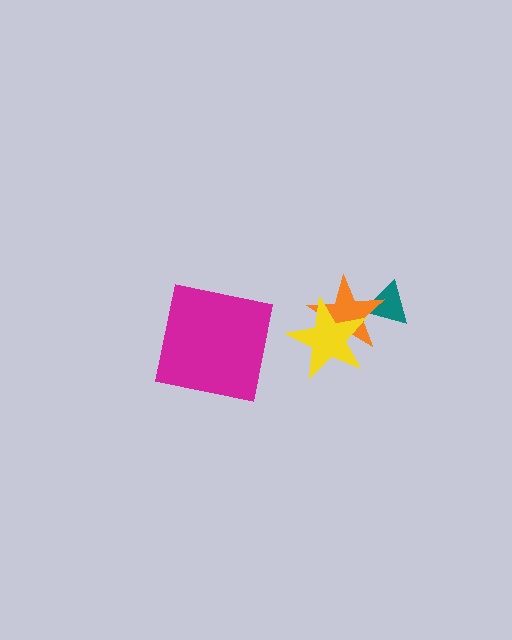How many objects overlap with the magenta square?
0 objects overlap with the magenta square.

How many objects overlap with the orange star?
2 objects overlap with the orange star.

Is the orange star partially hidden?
Yes, it is partially covered by another shape.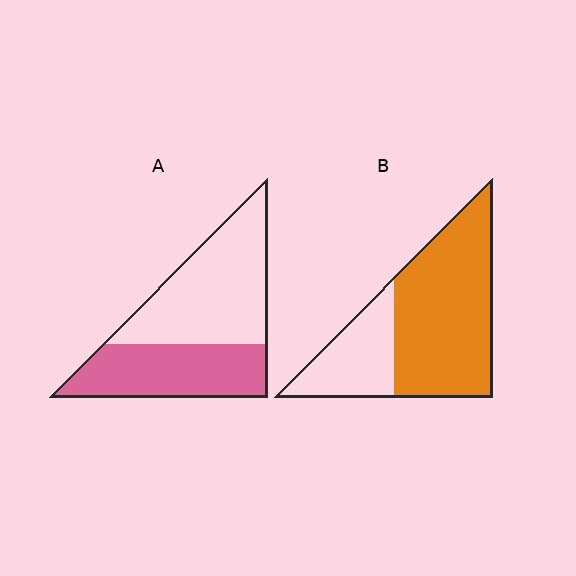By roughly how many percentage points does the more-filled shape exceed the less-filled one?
By roughly 25 percentage points (B over A).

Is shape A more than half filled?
No.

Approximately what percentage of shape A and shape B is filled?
A is approximately 45% and B is approximately 70%.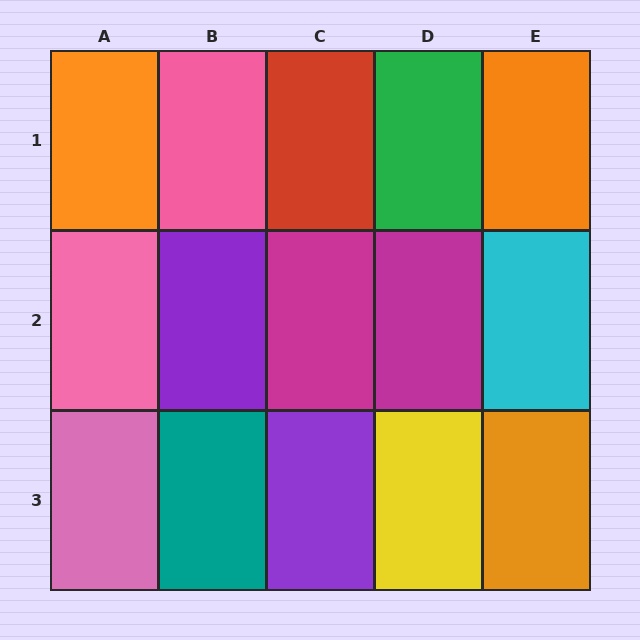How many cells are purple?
2 cells are purple.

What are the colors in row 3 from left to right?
Pink, teal, purple, yellow, orange.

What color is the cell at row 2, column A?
Pink.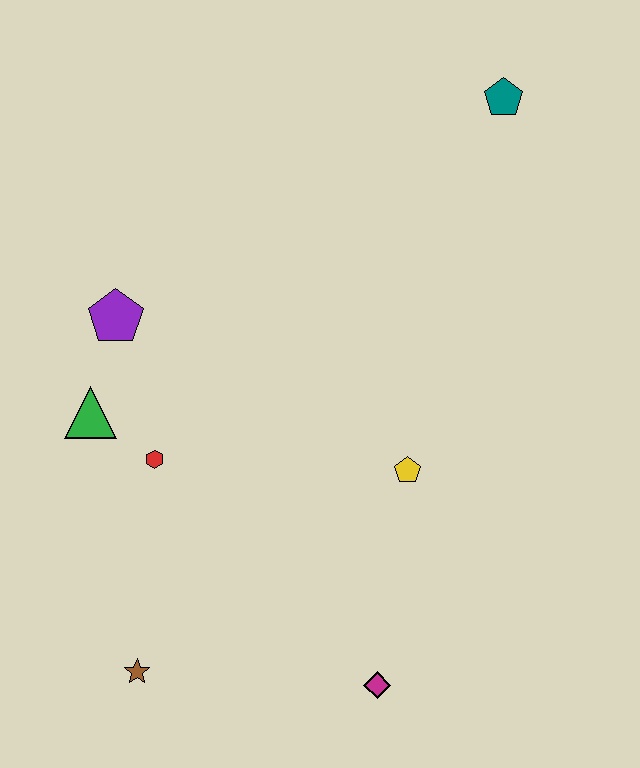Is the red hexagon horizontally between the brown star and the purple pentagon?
No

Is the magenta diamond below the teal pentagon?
Yes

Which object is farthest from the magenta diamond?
The teal pentagon is farthest from the magenta diamond.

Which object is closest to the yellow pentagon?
The magenta diamond is closest to the yellow pentagon.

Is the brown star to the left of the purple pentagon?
No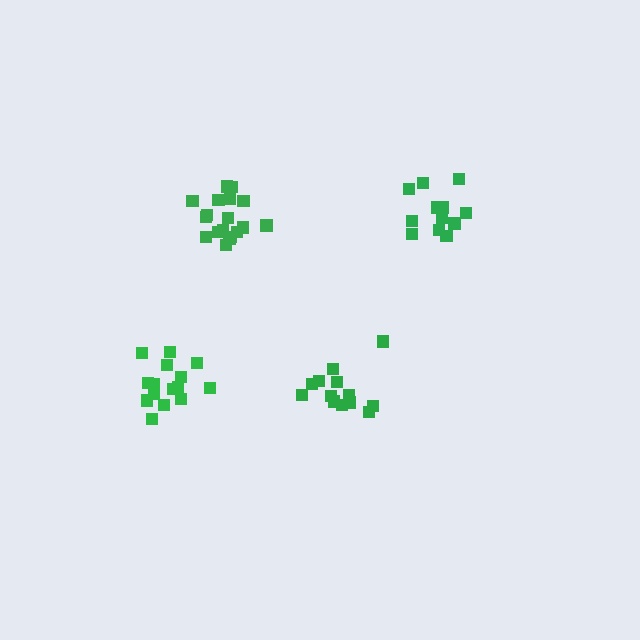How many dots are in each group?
Group 1: 18 dots, Group 2: 13 dots, Group 3: 13 dots, Group 4: 15 dots (59 total).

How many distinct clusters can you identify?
There are 4 distinct clusters.